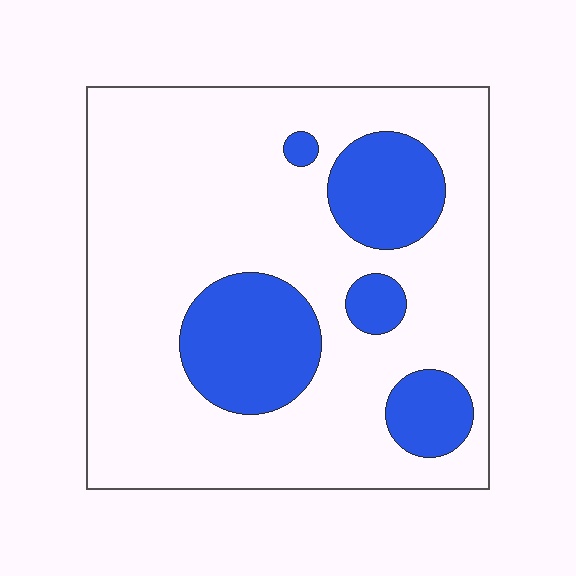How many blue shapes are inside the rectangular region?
5.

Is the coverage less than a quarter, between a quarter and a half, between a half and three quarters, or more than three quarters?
Less than a quarter.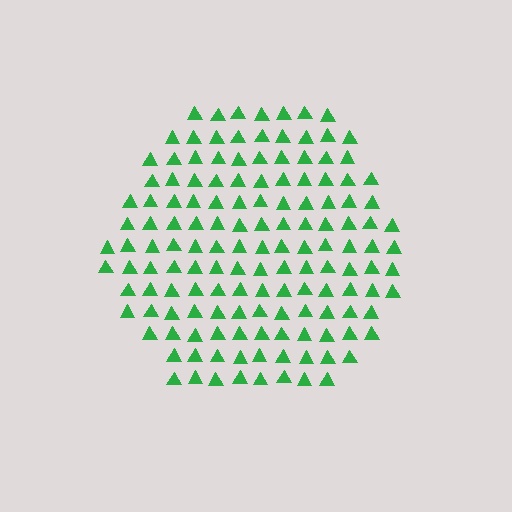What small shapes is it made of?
It is made of small triangles.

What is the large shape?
The large shape is a hexagon.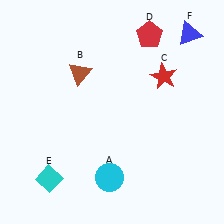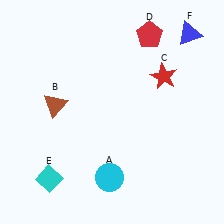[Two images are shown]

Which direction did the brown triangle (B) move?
The brown triangle (B) moved down.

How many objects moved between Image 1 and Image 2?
1 object moved between the two images.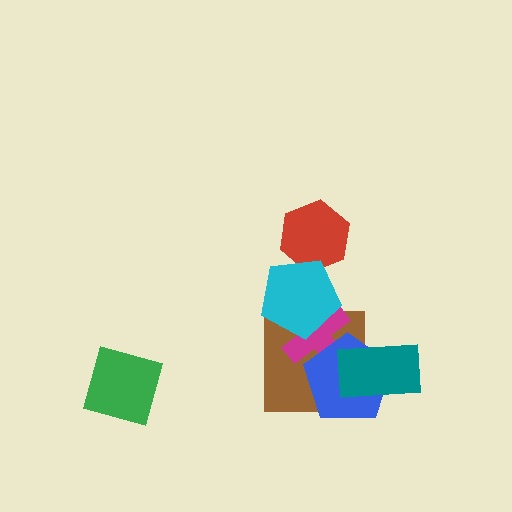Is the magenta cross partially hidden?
Yes, it is partially covered by another shape.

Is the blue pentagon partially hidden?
Yes, it is partially covered by another shape.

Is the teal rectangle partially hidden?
No, no other shape covers it.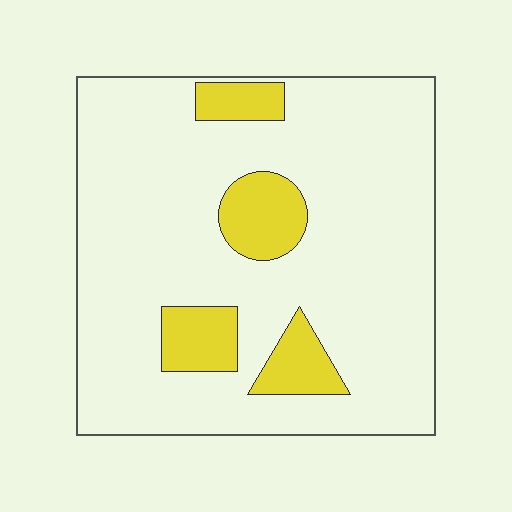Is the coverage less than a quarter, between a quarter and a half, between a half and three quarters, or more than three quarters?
Less than a quarter.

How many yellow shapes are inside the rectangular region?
4.